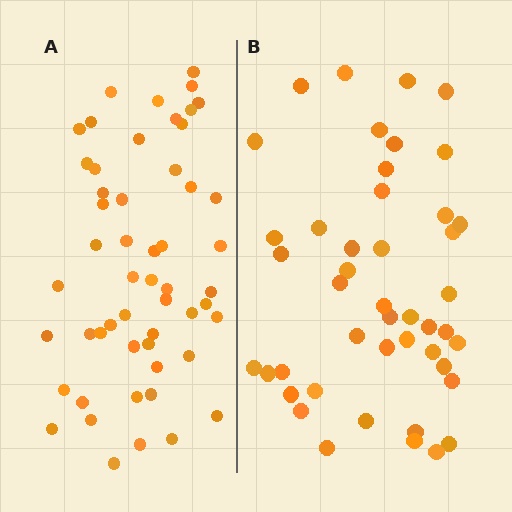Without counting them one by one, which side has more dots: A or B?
Region A (the left region) has more dots.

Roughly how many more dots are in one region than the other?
Region A has roughly 8 or so more dots than region B.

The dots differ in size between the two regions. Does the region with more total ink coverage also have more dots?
No. Region B has more total ink coverage because its dots are larger, but region A actually contains more individual dots. Total area can be misleading — the number of items is what matters here.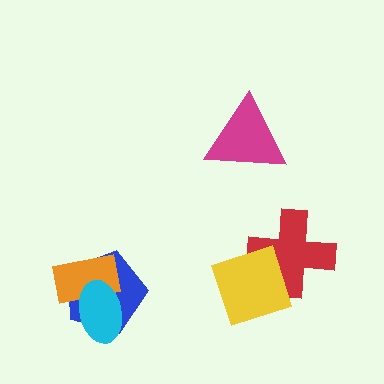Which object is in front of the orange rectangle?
The cyan ellipse is in front of the orange rectangle.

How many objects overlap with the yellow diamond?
1 object overlaps with the yellow diamond.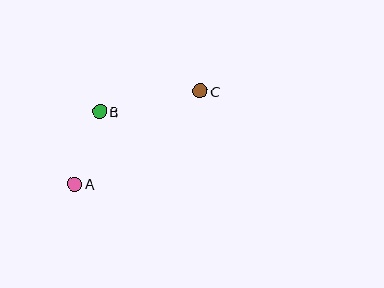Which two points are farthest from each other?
Points A and C are farthest from each other.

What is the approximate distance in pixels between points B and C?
The distance between B and C is approximately 103 pixels.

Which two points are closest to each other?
Points A and B are closest to each other.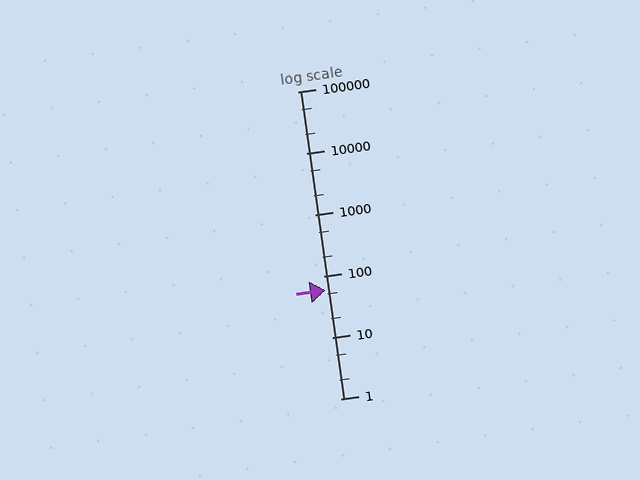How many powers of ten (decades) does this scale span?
The scale spans 5 decades, from 1 to 100000.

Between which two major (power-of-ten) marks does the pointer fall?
The pointer is between 10 and 100.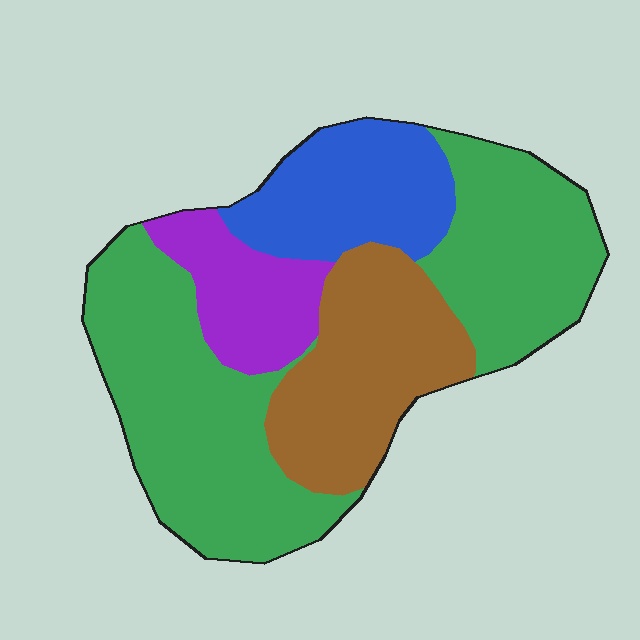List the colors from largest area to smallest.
From largest to smallest: green, brown, blue, purple.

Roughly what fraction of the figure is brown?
Brown covers 22% of the figure.